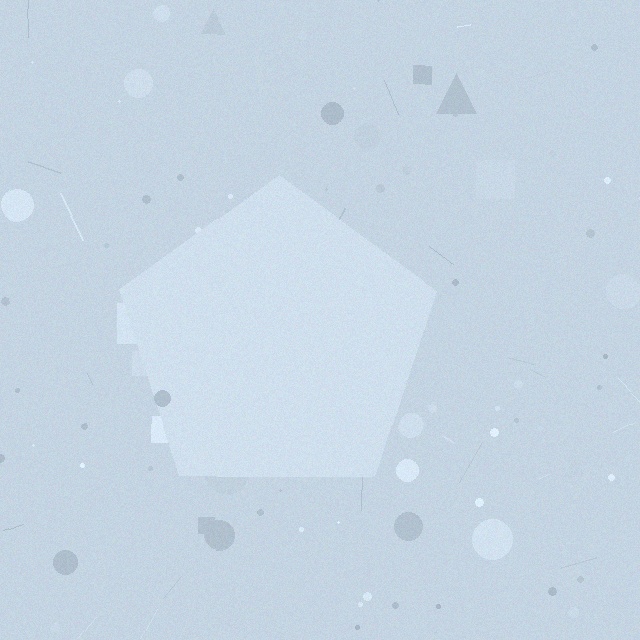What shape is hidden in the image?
A pentagon is hidden in the image.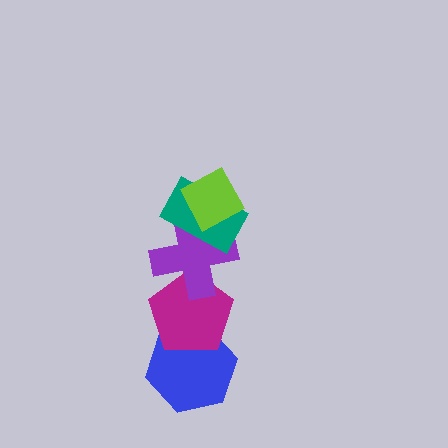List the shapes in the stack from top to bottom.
From top to bottom: the lime diamond, the teal rectangle, the purple cross, the magenta pentagon, the blue hexagon.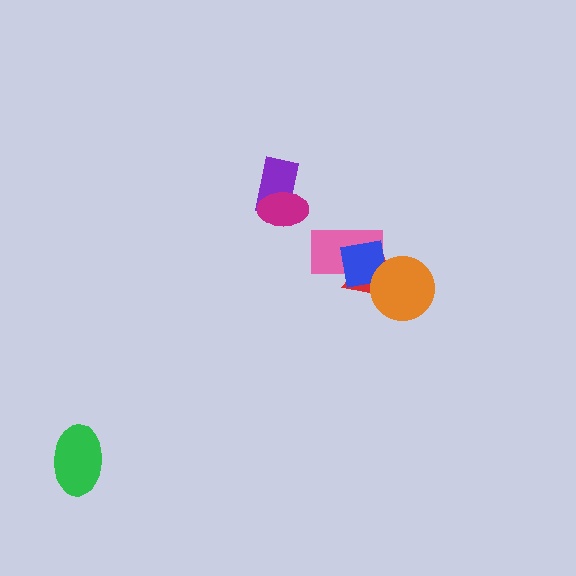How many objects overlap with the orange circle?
2 objects overlap with the orange circle.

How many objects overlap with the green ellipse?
0 objects overlap with the green ellipse.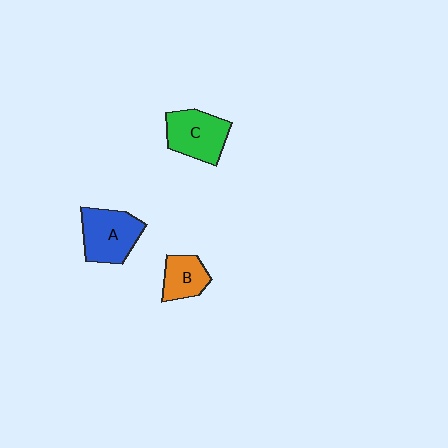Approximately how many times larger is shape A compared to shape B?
Approximately 1.6 times.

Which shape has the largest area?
Shape A (blue).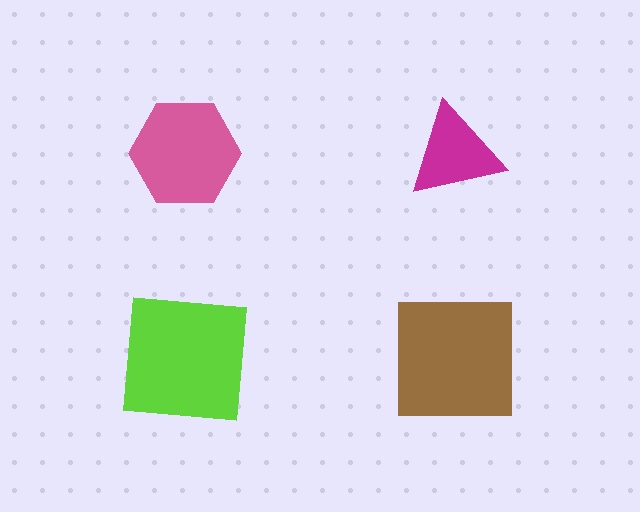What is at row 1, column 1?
A pink hexagon.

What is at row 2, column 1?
A lime square.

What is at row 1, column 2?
A magenta triangle.